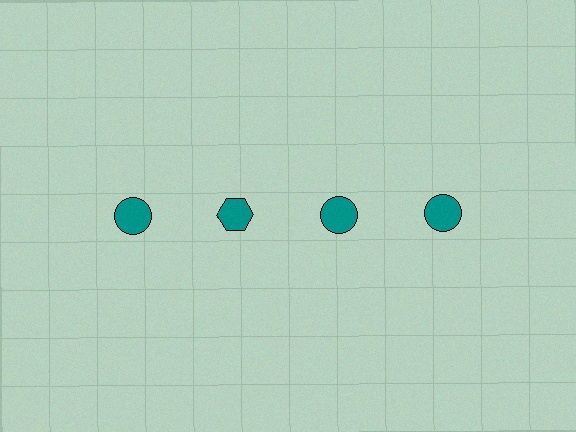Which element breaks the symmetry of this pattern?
The teal hexagon in the top row, second from left column breaks the symmetry. All other shapes are teal circles.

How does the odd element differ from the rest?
It has a different shape: hexagon instead of circle.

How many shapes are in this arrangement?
There are 4 shapes arranged in a grid pattern.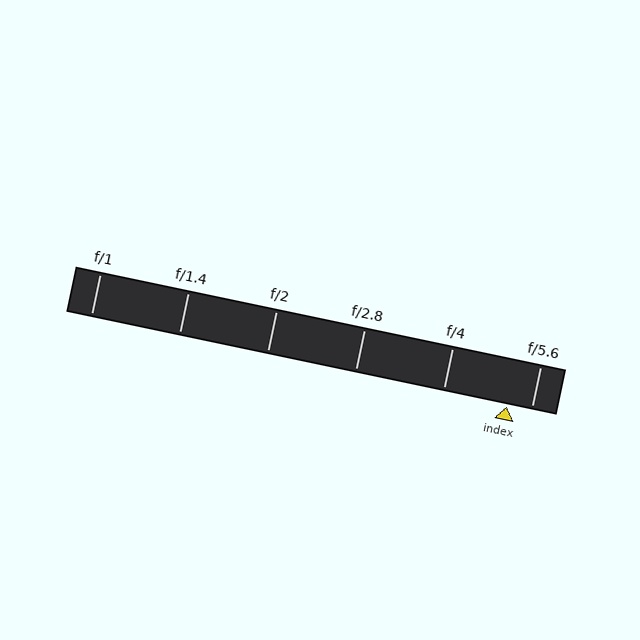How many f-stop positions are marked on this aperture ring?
There are 6 f-stop positions marked.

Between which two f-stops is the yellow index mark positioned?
The index mark is between f/4 and f/5.6.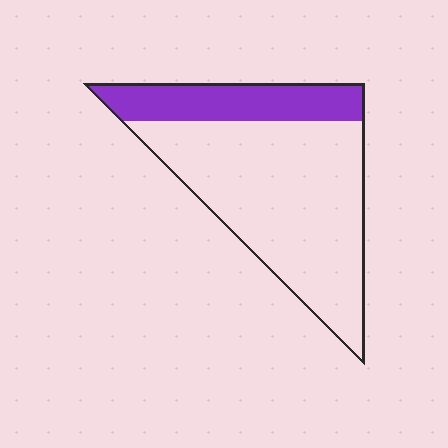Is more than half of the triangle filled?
No.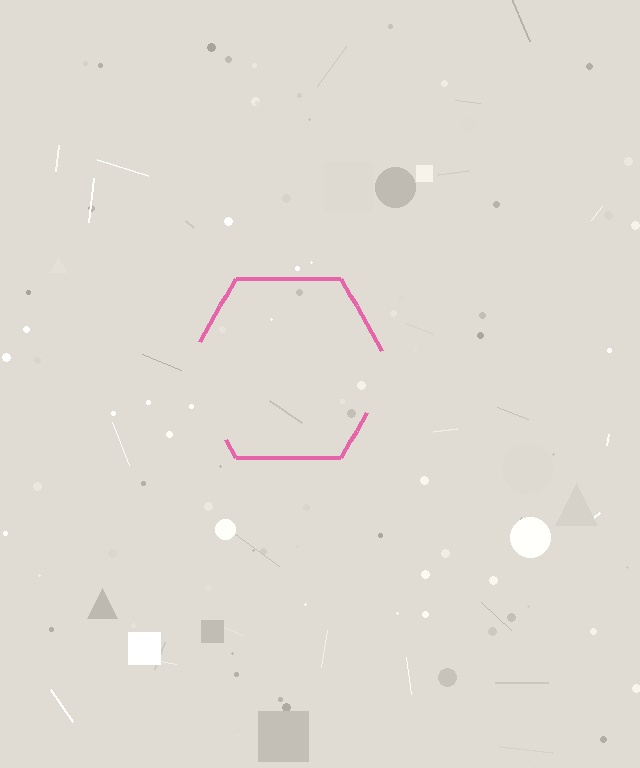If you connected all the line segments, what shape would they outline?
They would outline a hexagon.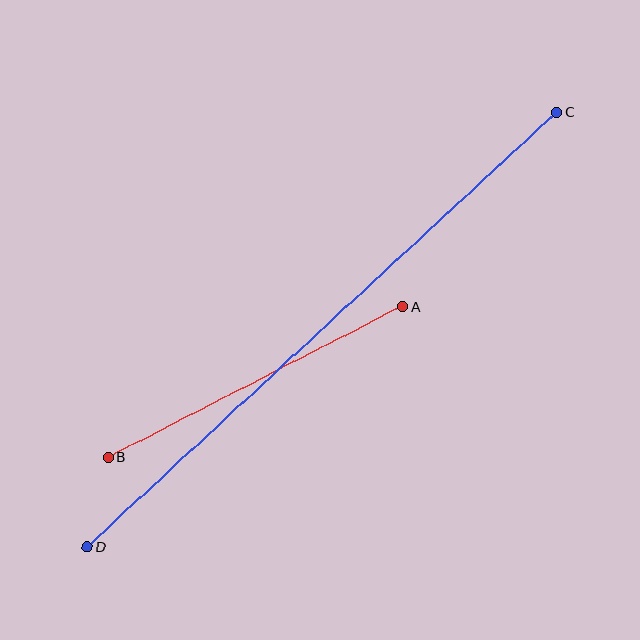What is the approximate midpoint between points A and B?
The midpoint is at approximately (256, 382) pixels.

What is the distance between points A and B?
The distance is approximately 331 pixels.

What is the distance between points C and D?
The distance is approximately 640 pixels.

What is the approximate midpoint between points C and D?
The midpoint is at approximately (322, 330) pixels.